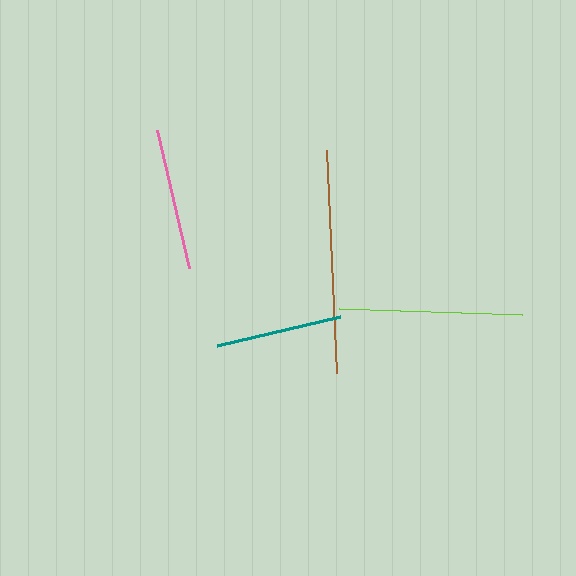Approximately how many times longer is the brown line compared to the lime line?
The brown line is approximately 1.2 times the length of the lime line.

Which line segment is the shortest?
The teal line is the shortest at approximately 126 pixels.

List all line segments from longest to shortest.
From longest to shortest: brown, lime, pink, teal.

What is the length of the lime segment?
The lime segment is approximately 183 pixels long.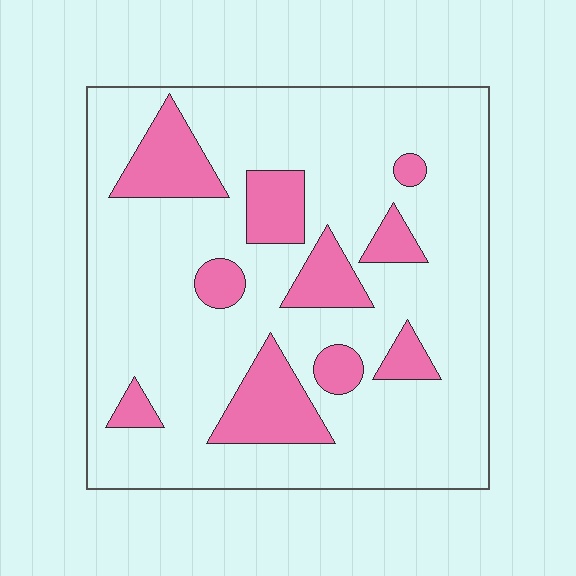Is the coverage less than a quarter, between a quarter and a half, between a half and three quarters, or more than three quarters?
Less than a quarter.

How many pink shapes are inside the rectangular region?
10.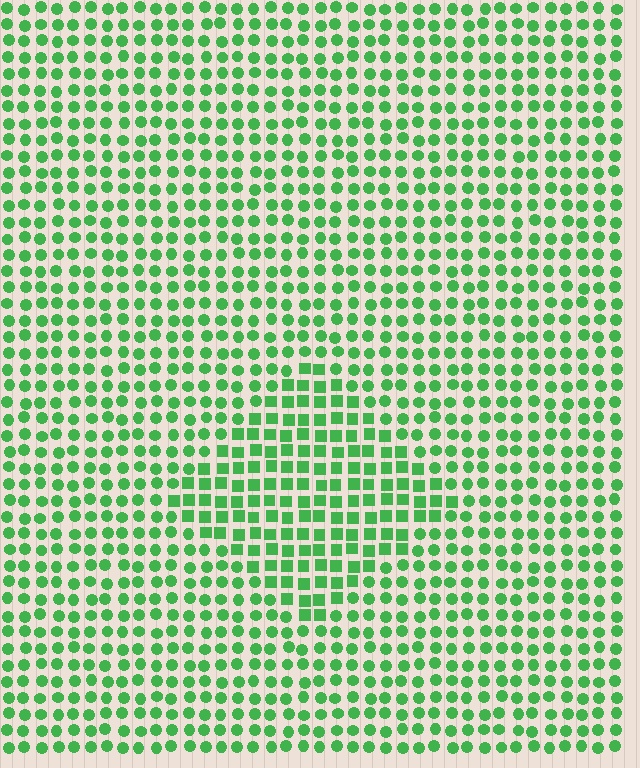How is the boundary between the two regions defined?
The boundary is defined by a change in element shape: squares inside vs. circles outside. All elements share the same color and spacing.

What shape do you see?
I see a diamond.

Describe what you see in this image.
The image is filled with small green elements arranged in a uniform grid. A diamond-shaped region contains squares, while the surrounding area contains circles. The boundary is defined purely by the change in element shape.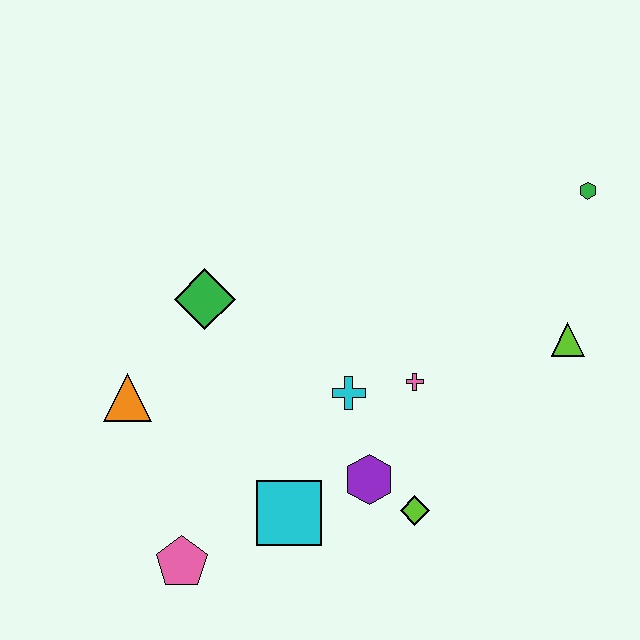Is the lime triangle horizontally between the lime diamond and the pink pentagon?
No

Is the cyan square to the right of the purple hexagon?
No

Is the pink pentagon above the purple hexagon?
No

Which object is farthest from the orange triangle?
The green hexagon is farthest from the orange triangle.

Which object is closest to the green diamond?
The orange triangle is closest to the green diamond.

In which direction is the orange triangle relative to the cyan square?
The orange triangle is to the left of the cyan square.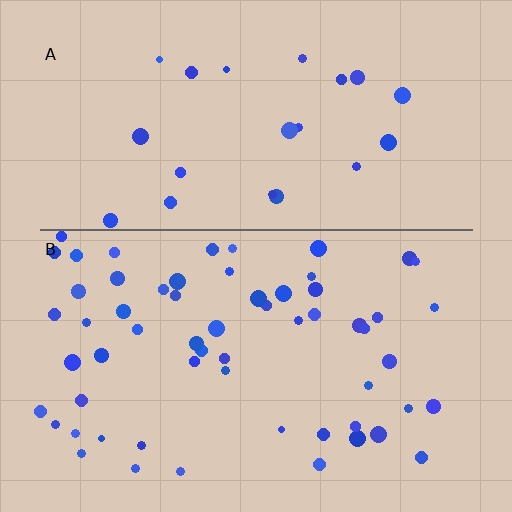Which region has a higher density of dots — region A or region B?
B (the bottom).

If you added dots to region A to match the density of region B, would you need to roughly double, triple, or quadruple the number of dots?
Approximately triple.